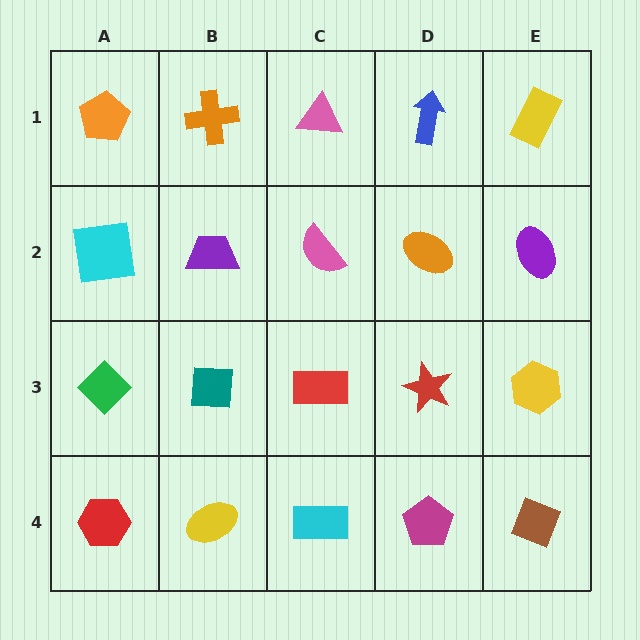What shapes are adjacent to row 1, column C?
A pink semicircle (row 2, column C), an orange cross (row 1, column B), a blue arrow (row 1, column D).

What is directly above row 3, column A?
A cyan square.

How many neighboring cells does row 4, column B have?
3.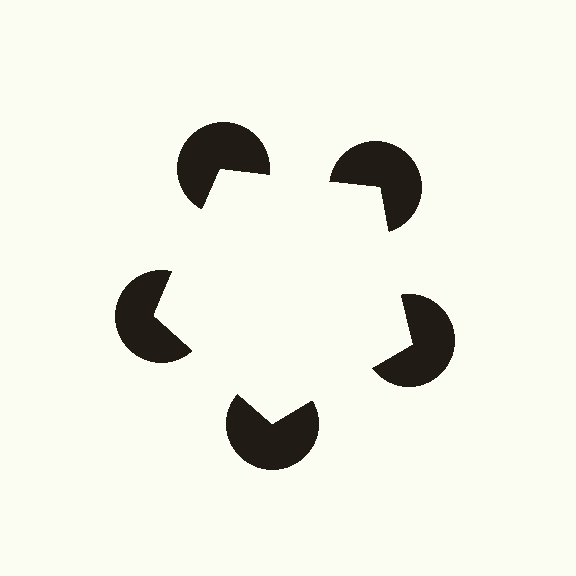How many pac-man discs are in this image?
There are 5 — one at each vertex of the illusory pentagon.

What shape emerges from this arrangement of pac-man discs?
An illusory pentagon — its edges are inferred from the aligned wedge cuts in the pac-man discs, not physically drawn.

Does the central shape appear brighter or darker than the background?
It typically appears slightly brighter than the background, even though no actual brightness change is drawn.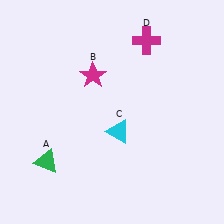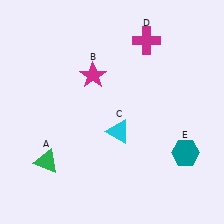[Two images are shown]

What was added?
A teal hexagon (E) was added in Image 2.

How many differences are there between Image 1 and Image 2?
There is 1 difference between the two images.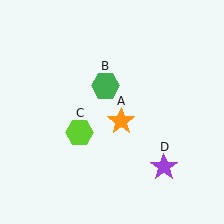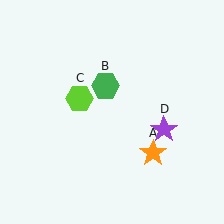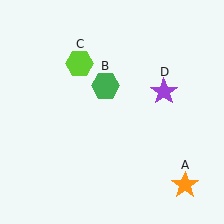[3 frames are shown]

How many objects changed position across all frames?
3 objects changed position: orange star (object A), lime hexagon (object C), purple star (object D).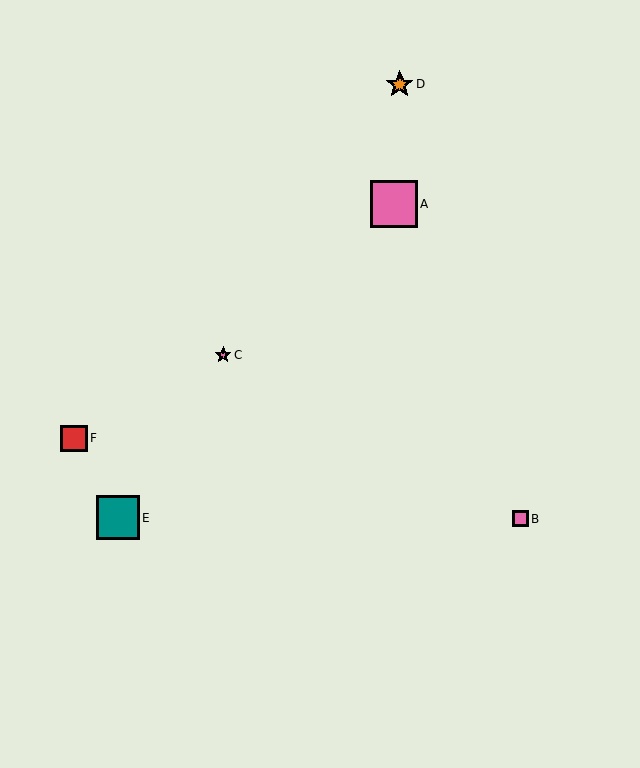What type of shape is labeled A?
Shape A is a pink square.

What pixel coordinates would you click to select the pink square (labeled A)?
Click at (394, 204) to select the pink square A.